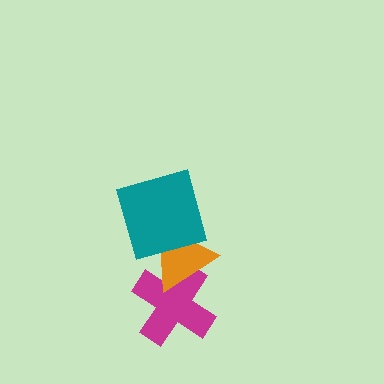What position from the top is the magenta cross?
The magenta cross is 3rd from the top.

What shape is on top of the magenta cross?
The orange triangle is on top of the magenta cross.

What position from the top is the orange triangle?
The orange triangle is 2nd from the top.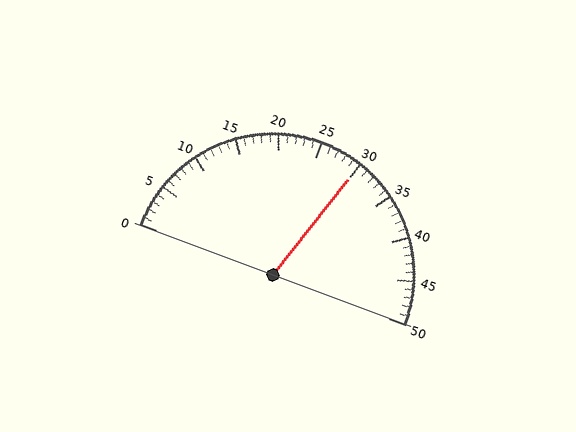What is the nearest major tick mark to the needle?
The nearest major tick mark is 30.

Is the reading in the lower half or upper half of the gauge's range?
The reading is in the upper half of the range (0 to 50).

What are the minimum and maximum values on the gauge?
The gauge ranges from 0 to 50.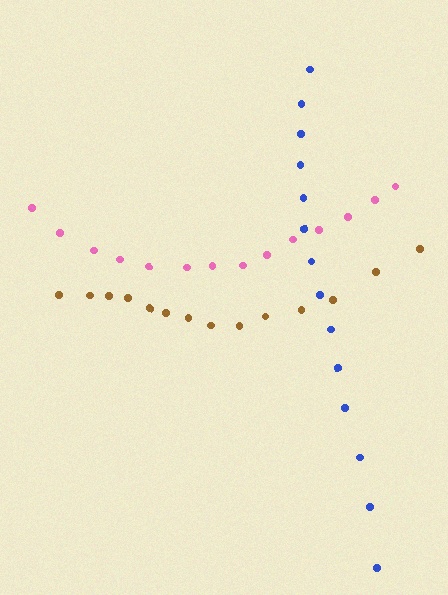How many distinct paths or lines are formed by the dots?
There are 3 distinct paths.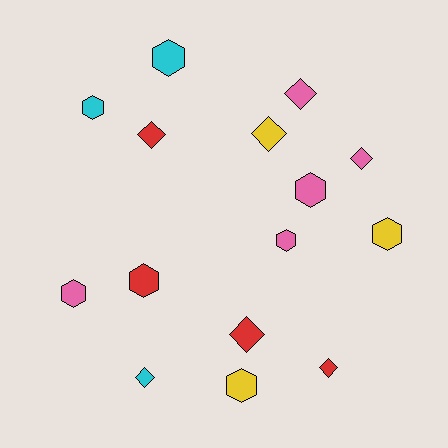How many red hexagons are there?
There is 1 red hexagon.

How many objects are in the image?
There are 15 objects.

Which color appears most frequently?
Pink, with 5 objects.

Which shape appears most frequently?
Hexagon, with 8 objects.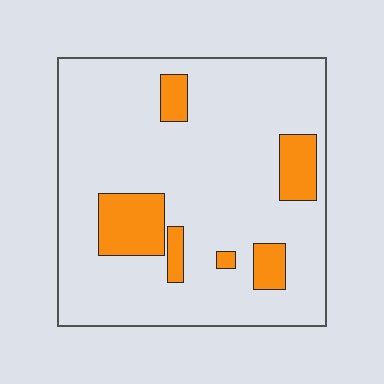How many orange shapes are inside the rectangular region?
6.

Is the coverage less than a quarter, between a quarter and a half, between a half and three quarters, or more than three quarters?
Less than a quarter.